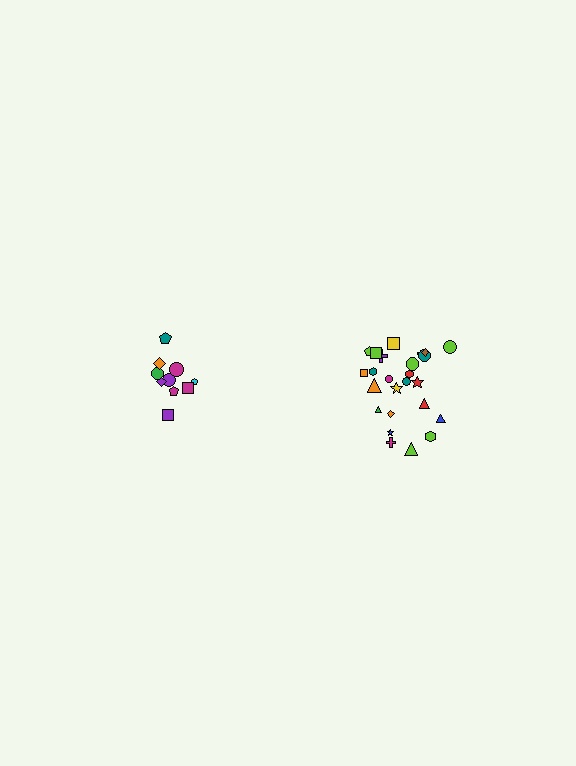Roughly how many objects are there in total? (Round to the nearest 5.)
Roughly 35 objects in total.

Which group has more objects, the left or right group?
The right group.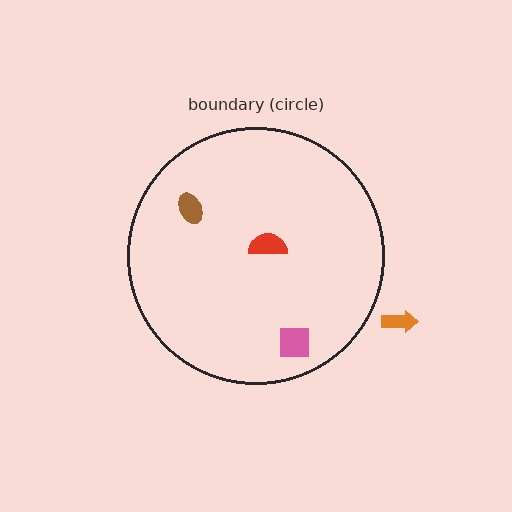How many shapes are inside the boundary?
3 inside, 1 outside.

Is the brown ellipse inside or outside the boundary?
Inside.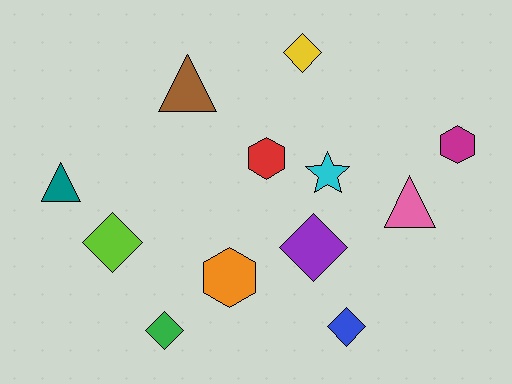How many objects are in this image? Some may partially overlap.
There are 12 objects.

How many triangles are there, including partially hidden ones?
There are 3 triangles.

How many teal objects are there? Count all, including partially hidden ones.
There is 1 teal object.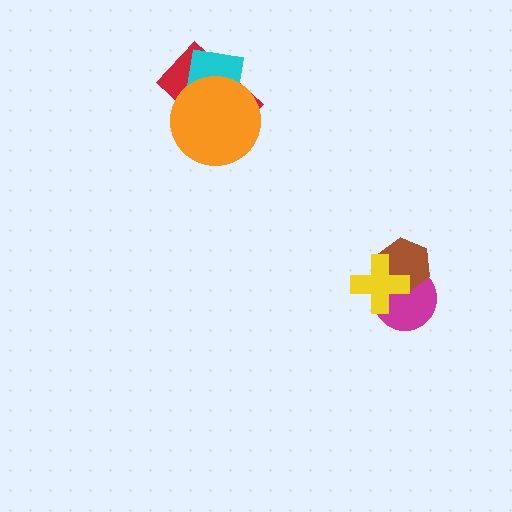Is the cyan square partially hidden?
Yes, it is partially covered by another shape.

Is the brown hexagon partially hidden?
Yes, it is partially covered by another shape.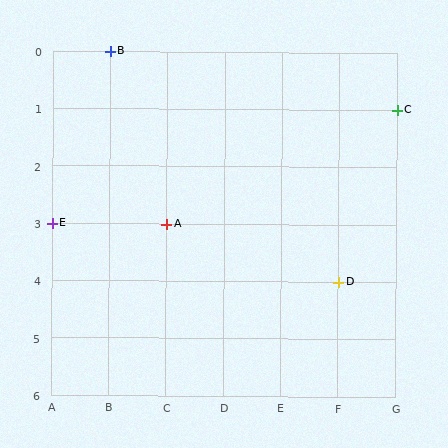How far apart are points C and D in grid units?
Points C and D are 1 column and 3 rows apart (about 3.2 grid units diagonally).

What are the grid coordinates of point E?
Point E is at grid coordinates (A, 3).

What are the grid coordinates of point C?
Point C is at grid coordinates (G, 1).